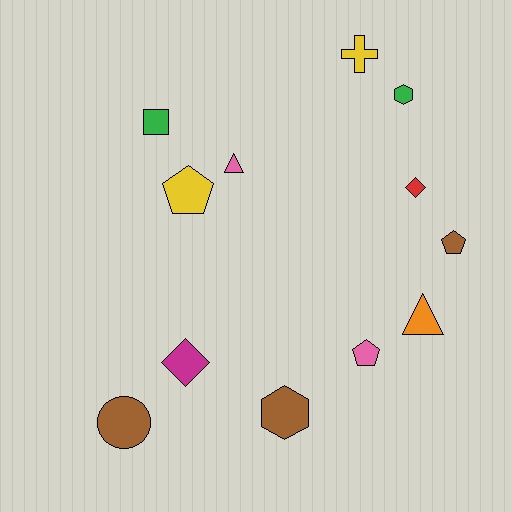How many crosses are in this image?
There is 1 cross.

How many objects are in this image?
There are 12 objects.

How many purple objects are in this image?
There are no purple objects.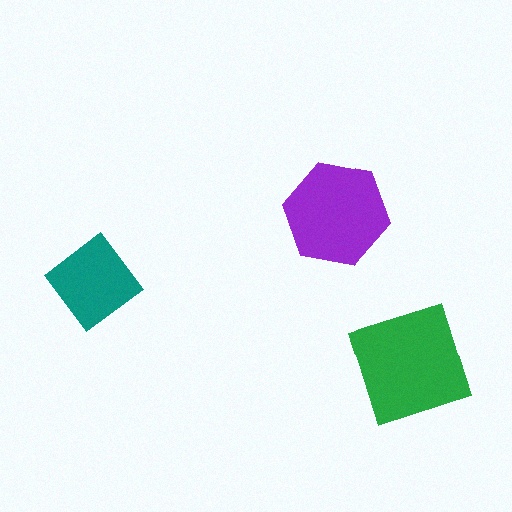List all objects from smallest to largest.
The teal diamond, the purple hexagon, the green square.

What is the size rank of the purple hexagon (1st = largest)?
2nd.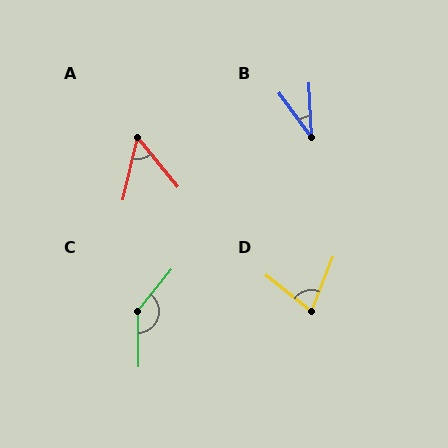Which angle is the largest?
C, at approximately 140 degrees.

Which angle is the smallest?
B, at approximately 33 degrees.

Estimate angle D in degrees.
Approximately 73 degrees.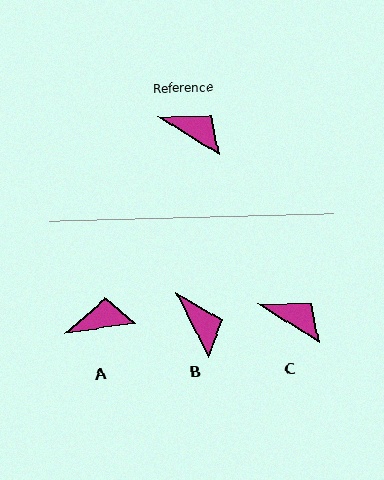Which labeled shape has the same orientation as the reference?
C.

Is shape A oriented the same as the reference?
No, it is off by about 40 degrees.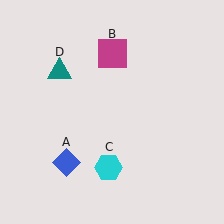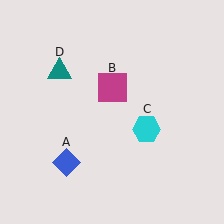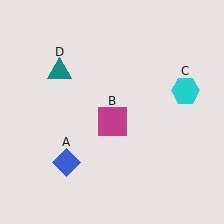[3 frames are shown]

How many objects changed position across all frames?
2 objects changed position: magenta square (object B), cyan hexagon (object C).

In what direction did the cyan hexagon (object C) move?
The cyan hexagon (object C) moved up and to the right.